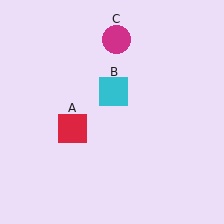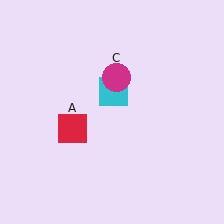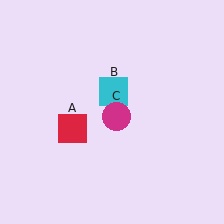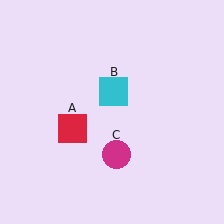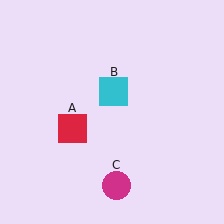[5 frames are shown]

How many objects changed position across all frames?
1 object changed position: magenta circle (object C).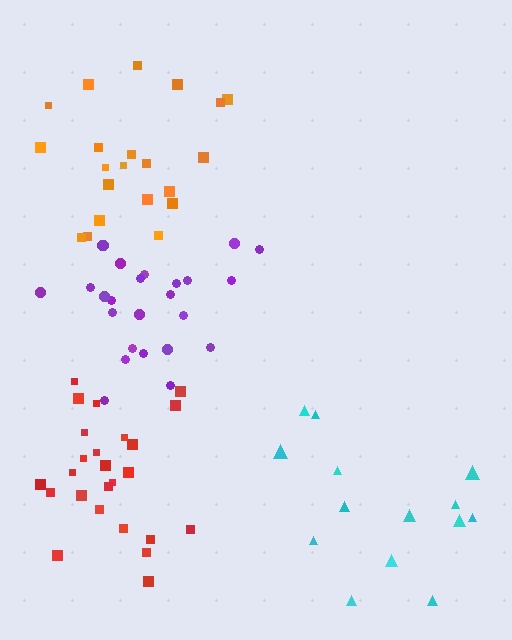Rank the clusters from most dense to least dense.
red, purple, orange, cyan.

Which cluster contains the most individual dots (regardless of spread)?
Purple (25).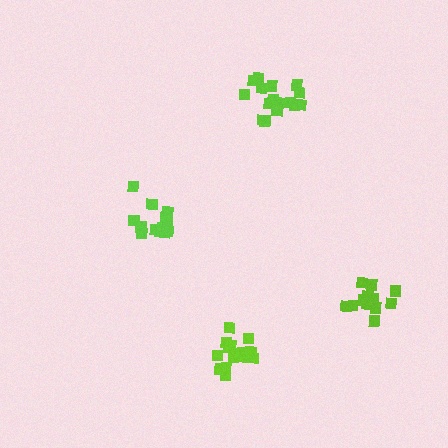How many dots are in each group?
Group 1: 17 dots, Group 2: 16 dots, Group 3: 13 dots, Group 4: 12 dots (58 total).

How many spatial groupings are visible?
There are 4 spatial groupings.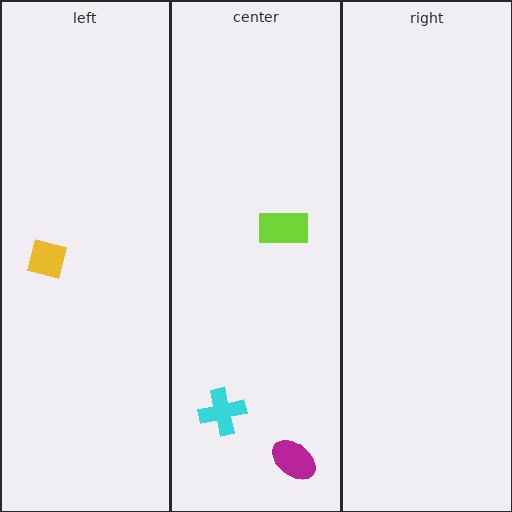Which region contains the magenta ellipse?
The center region.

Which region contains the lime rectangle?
The center region.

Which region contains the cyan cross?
The center region.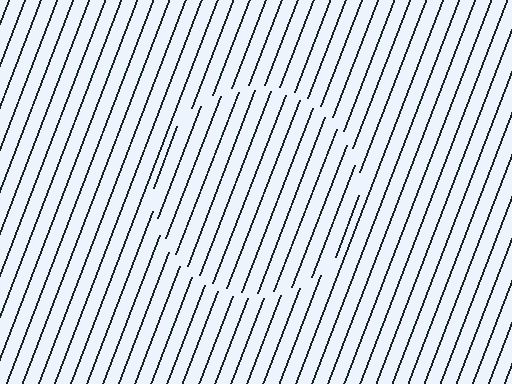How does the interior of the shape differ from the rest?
The interior of the shape contains the same grating, shifted by half a period — the contour is defined by the phase discontinuity where line-ends from the inner and outer gratings abut.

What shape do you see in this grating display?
An illusory circle. The interior of the shape contains the same grating, shifted by half a period — the contour is defined by the phase discontinuity where line-ends from the inner and outer gratings abut.